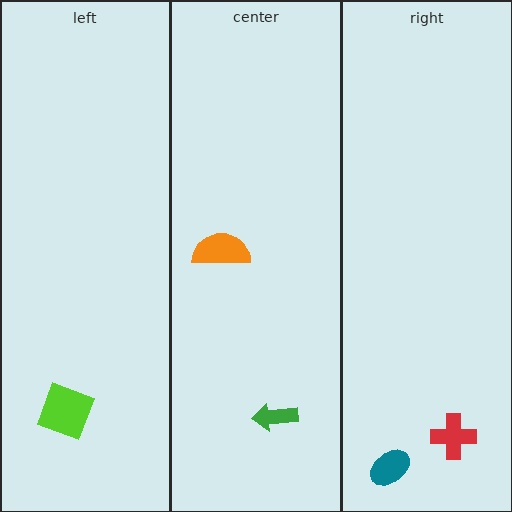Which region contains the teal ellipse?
The right region.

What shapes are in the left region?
The lime square.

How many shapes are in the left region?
1.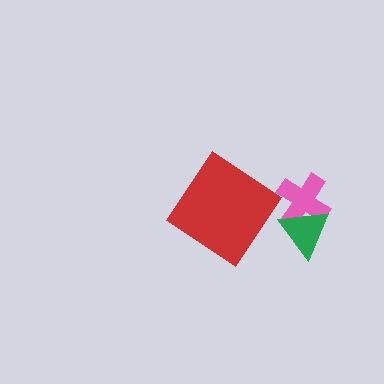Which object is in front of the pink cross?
The green triangle is in front of the pink cross.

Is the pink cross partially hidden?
Yes, it is partially covered by another shape.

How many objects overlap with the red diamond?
0 objects overlap with the red diamond.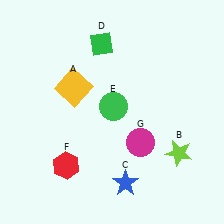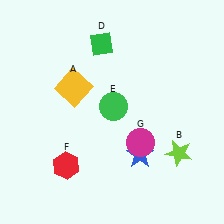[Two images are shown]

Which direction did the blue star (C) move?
The blue star (C) moved up.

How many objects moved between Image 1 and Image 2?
1 object moved between the two images.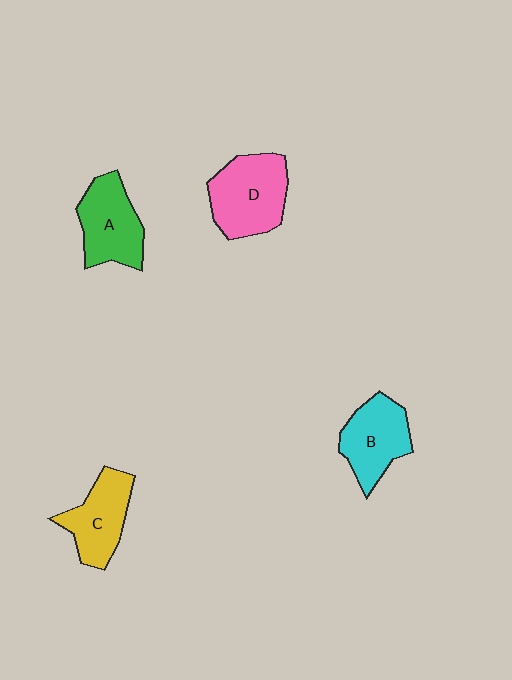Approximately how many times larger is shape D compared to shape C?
Approximately 1.3 times.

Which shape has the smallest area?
Shape C (yellow).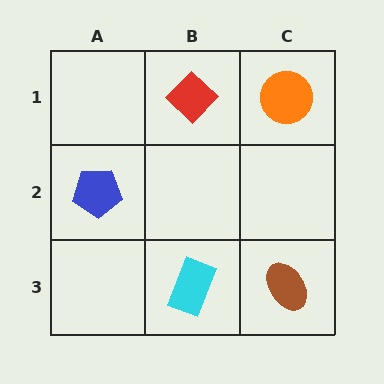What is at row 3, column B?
A cyan rectangle.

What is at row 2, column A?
A blue pentagon.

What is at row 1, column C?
An orange circle.